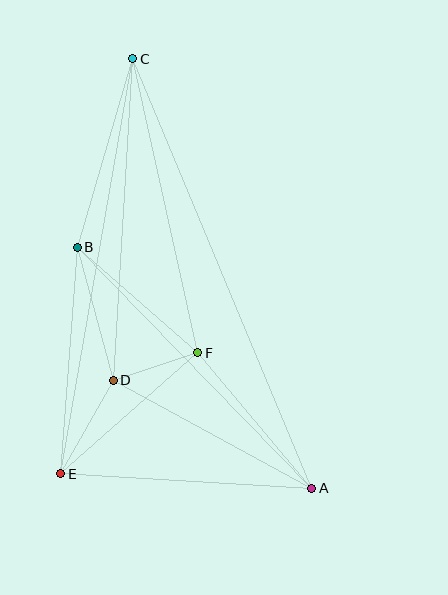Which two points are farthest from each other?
Points A and C are farthest from each other.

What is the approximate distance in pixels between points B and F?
The distance between B and F is approximately 160 pixels.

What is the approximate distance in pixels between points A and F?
The distance between A and F is approximately 177 pixels.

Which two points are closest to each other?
Points D and F are closest to each other.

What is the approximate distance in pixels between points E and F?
The distance between E and F is approximately 183 pixels.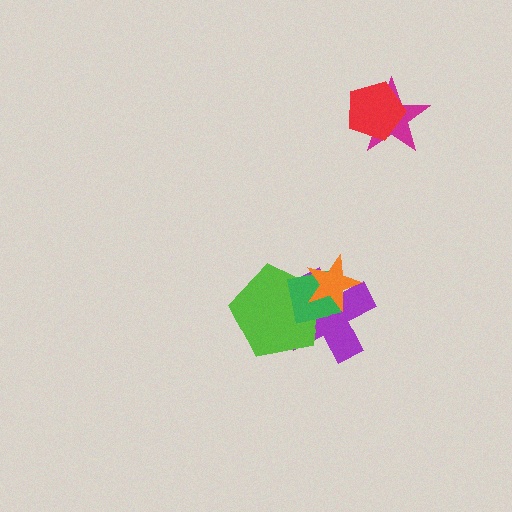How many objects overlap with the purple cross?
3 objects overlap with the purple cross.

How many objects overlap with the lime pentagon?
3 objects overlap with the lime pentagon.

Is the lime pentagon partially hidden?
Yes, it is partially covered by another shape.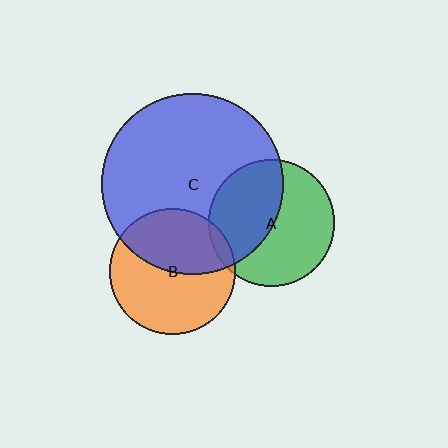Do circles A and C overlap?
Yes.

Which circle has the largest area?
Circle C (blue).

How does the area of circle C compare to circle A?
Approximately 2.1 times.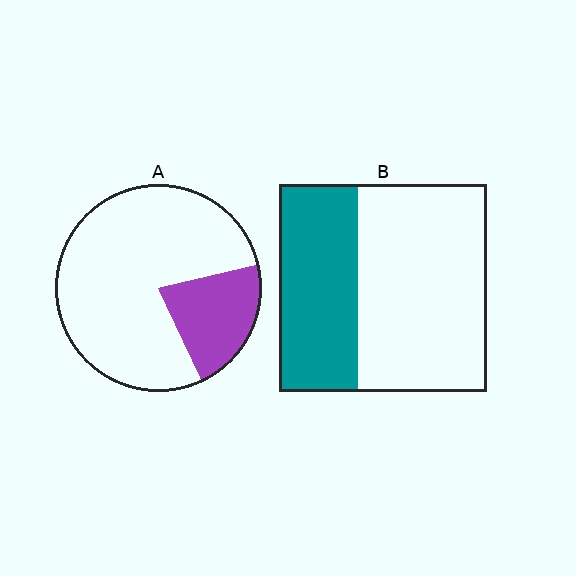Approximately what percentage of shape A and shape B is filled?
A is approximately 20% and B is approximately 40%.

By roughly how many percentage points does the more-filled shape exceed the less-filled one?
By roughly 15 percentage points (B over A).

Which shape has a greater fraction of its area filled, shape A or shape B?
Shape B.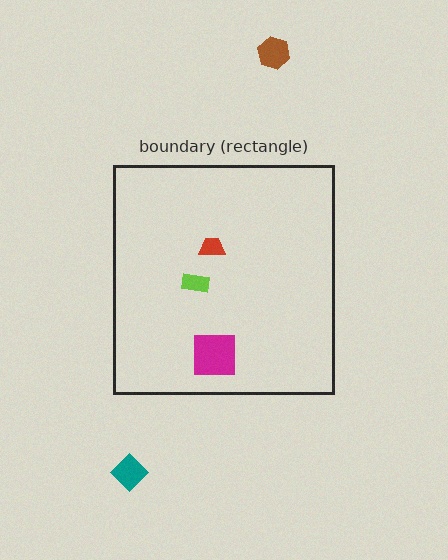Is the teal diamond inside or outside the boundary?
Outside.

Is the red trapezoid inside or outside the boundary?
Inside.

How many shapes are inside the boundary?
3 inside, 2 outside.